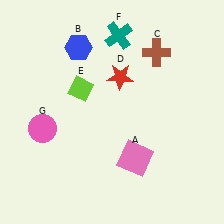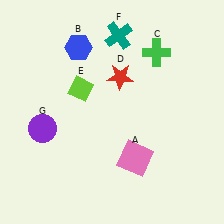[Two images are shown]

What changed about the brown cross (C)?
In Image 1, C is brown. In Image 2, it changed to green.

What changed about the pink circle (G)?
In Image 1, G is pink. In Image 2, it changed to purple.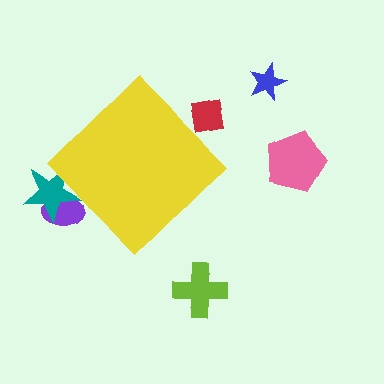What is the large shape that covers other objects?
A yellow diamond.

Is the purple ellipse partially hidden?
Yes, the purple ellipse is partially hidden behind the yellow diamond.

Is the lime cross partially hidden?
No, the lime cross is fully visible.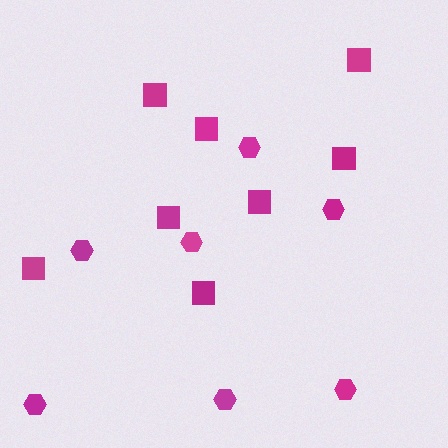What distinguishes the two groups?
There are 2 groups: one group of squares (8) and one group of hexagons (7).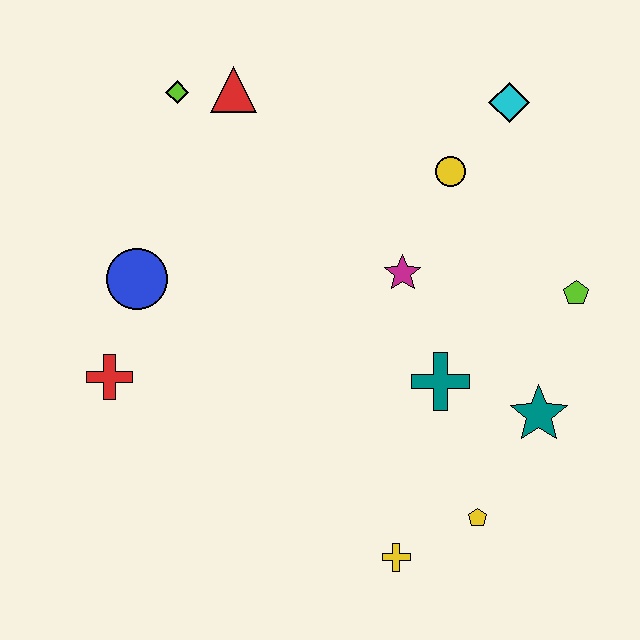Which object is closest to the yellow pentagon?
The yellow cross is closest to the yellow pentagon.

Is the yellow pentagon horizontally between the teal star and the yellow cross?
Yes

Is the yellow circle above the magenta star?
Yes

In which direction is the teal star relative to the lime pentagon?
The teal star is below the lime pentagon.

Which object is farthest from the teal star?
The lime diamond is farthest from the teal star.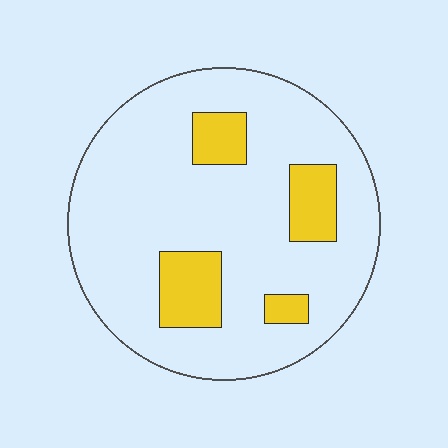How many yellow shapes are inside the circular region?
4.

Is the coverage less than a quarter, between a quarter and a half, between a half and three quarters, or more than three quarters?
Less than a quarter.